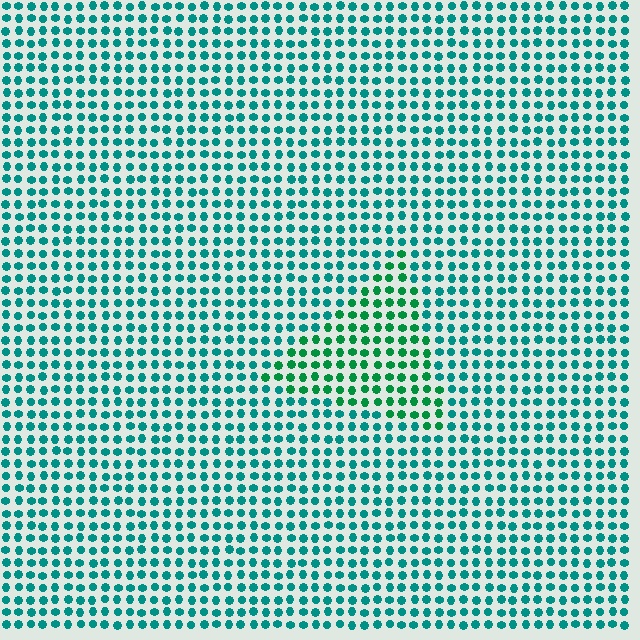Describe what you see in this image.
The image is filled with small teal elements in a uniform arrangement. A triangle-shaped region is visible where the elements are tinted to a slightly different hue, forming a subtle color boundary.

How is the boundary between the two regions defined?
The boundary is defined purely by a slight shift in hue (about 31 degrees). Spacing, size, and orientation are identical on both sides.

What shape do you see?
I see a triangle.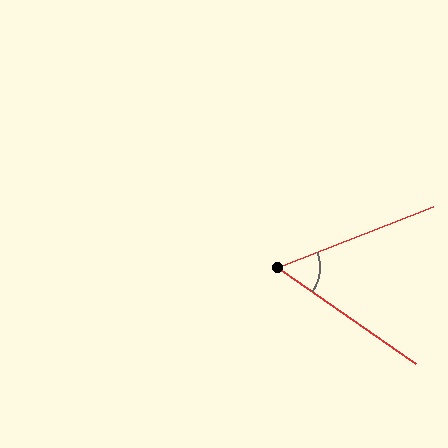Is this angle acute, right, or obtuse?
It is acute.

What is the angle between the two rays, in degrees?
Approximately 56 degrees.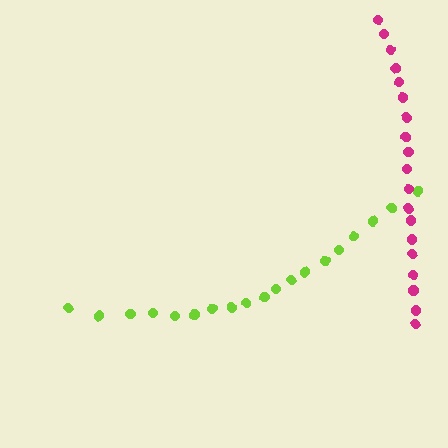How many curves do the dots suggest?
There are 2 distinct paths.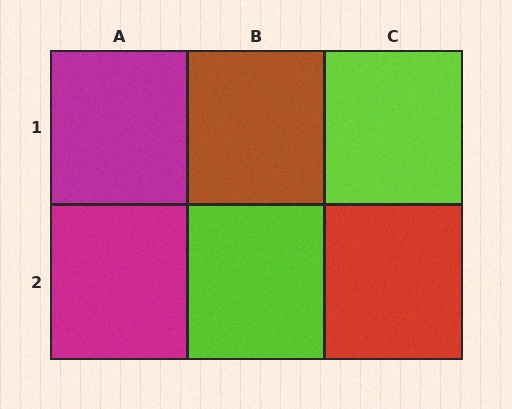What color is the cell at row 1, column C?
Lime.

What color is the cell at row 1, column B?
Brown.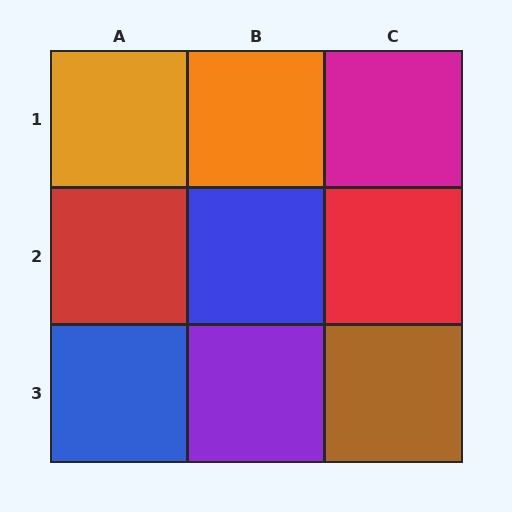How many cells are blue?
2 cells are blue.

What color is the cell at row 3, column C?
Brown.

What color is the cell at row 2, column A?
Red.